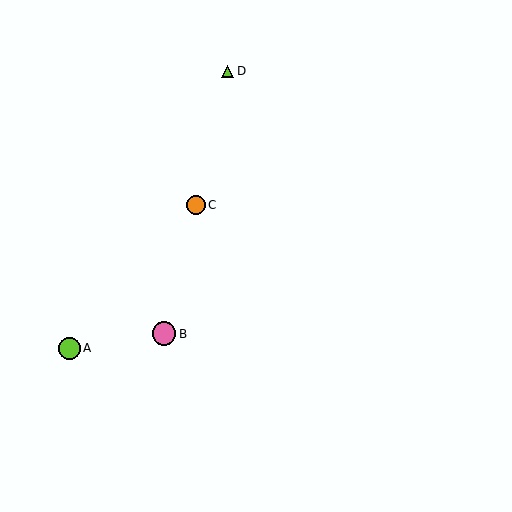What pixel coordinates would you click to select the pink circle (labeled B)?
Click at (164, 334) to select the pink circle B.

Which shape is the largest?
The pink circle (labeled B) is the largest.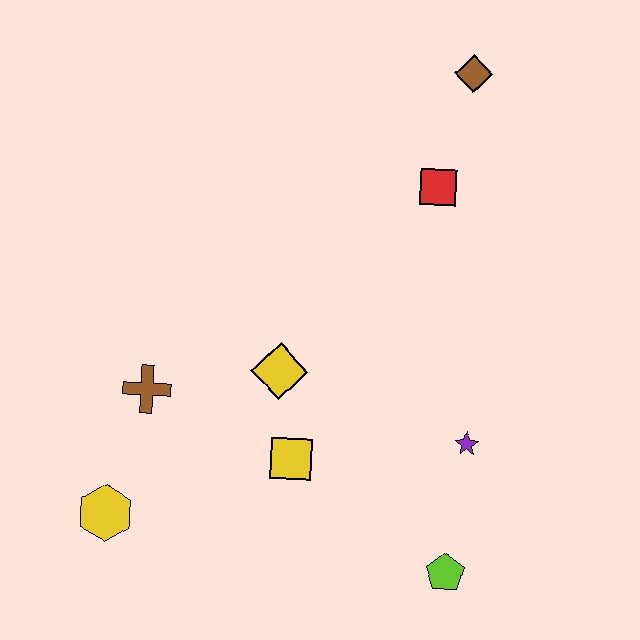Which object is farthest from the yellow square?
The brown diamond is farthest from the yellow square.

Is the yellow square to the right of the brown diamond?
No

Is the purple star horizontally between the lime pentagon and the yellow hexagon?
No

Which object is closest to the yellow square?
The yellow diamond is closest to the yellow square.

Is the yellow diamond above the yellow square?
Yes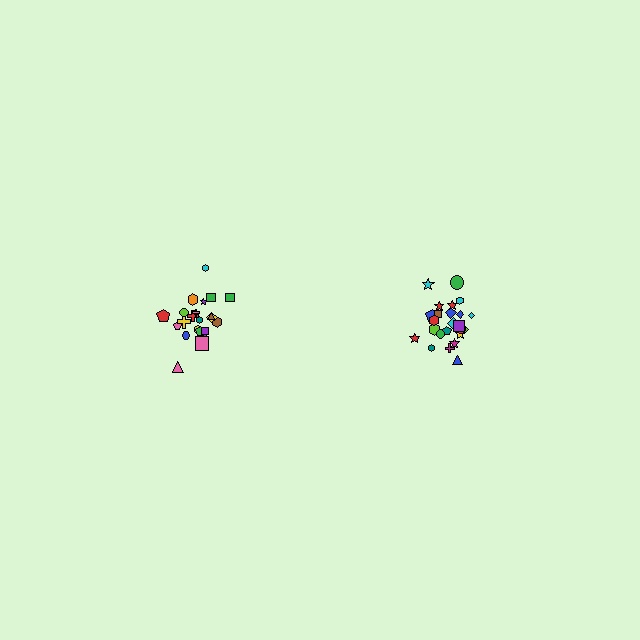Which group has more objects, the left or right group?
The right group.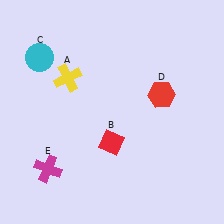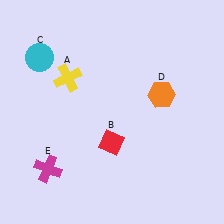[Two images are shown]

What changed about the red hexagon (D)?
In Image 1, D is red. In Image 2, it changed to orange.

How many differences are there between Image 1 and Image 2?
There is 1 difference between the two images.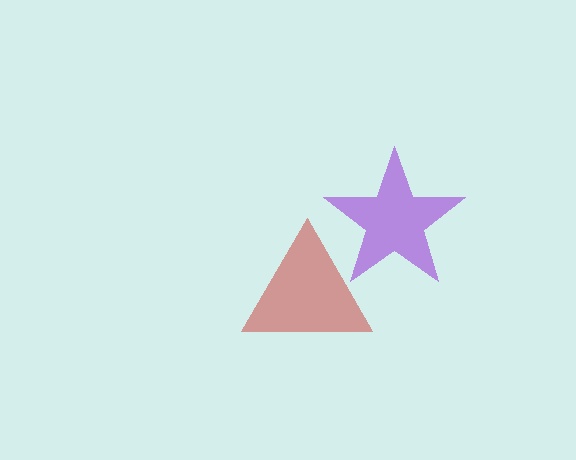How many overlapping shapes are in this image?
There are 2 overlapping shapes in the image.